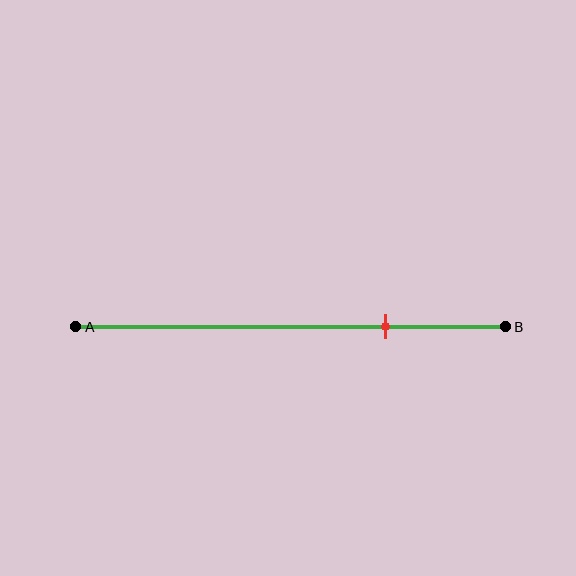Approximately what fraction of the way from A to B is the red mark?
The red mark is approximately 70% of the way from A to B.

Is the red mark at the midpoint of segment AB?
No, the mark is at about 70% from A, not at the 50% midpoint.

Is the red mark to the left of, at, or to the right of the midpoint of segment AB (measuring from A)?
The red mark is to the right of the midpoint of segment AB.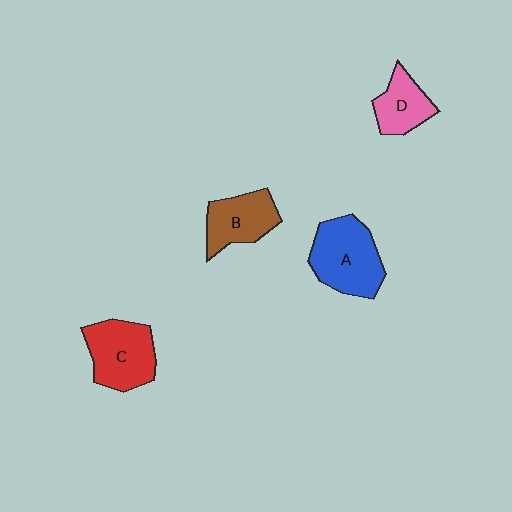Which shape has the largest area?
Shape A (blue).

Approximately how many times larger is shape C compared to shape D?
Approximately 1.5 times.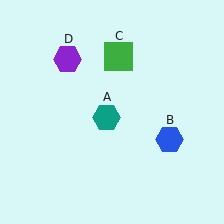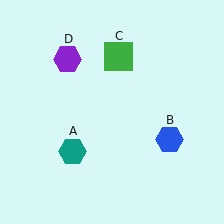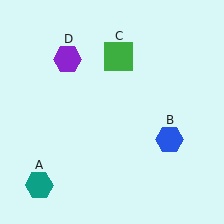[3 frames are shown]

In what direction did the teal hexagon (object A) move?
The teal hexagon (object A) moved down and to the left.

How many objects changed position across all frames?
1 object changed position: teal hexagon (object A).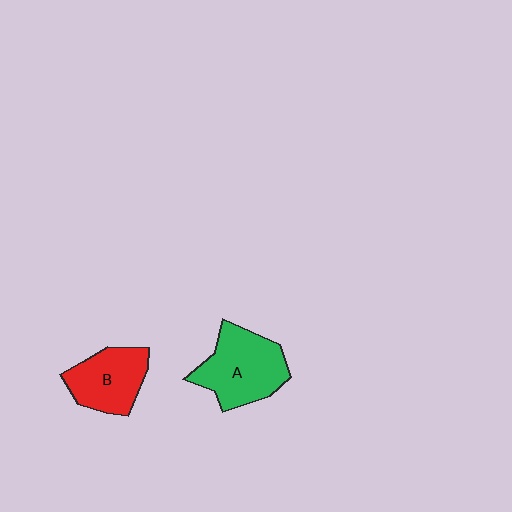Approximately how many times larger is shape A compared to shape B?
Approximately 1.3 times.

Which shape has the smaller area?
Shape B (red).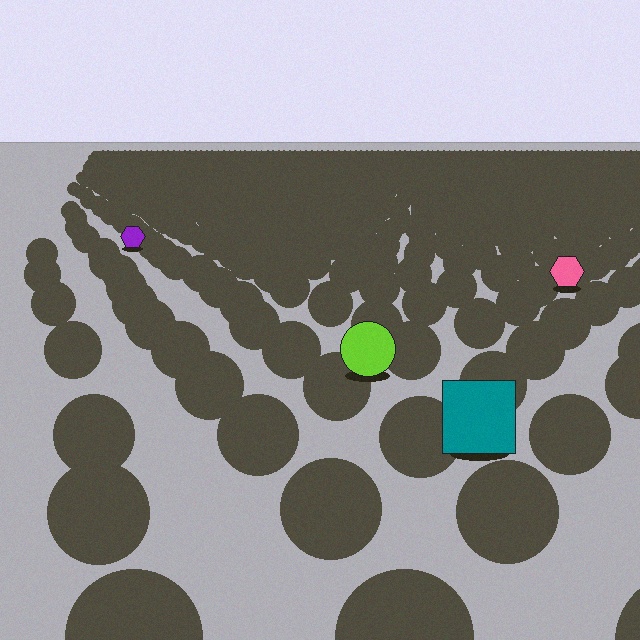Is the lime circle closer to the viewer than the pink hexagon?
Yes. The lime circle is closer — you can tell from the texture gradient: the ground texture is coarser near it.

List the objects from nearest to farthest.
From nearest to farthest: the teal square, the lime circle, the pink hexagon, the purple hexagon.